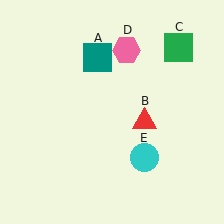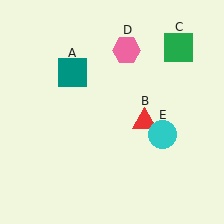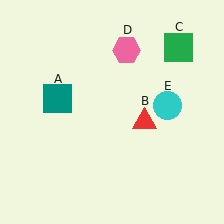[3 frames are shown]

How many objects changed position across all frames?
2 objects changed position: teal square (object A), cyan circle (object E).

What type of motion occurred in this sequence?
The teal square (object A), cyan circle (object E) rotated counterclockwise around the center of the scene.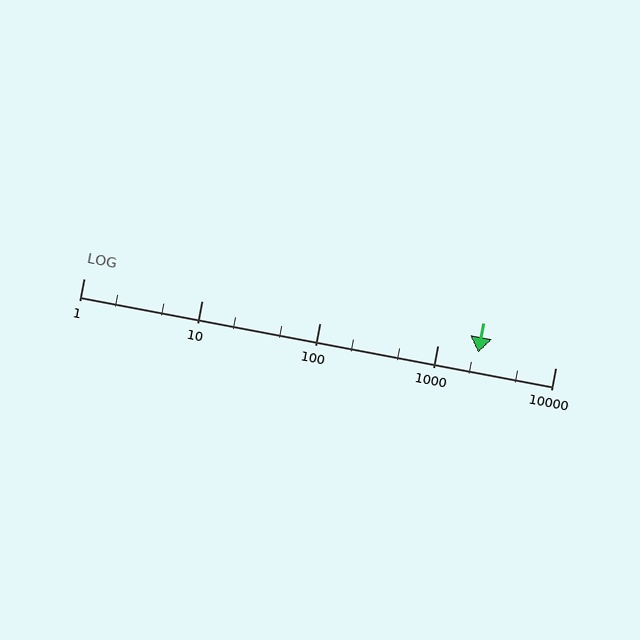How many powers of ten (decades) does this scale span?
The scale spans 4 decades, from 1 to 10000.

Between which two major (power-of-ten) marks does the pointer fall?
The pointer is between 1000 and 10000.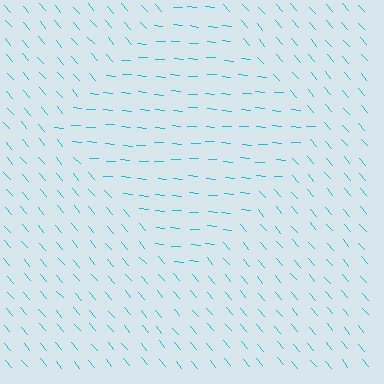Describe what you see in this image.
The image is filled with small cyan line segments. A diamond region in the image has lines oriented differently from the surrounding lines, creating a visible texture boundary.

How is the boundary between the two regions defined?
The boundary is defined purely by a change in line orientation (approximately 45 degrees difference). All lines are the same color and thickness.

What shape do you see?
I see a diamond.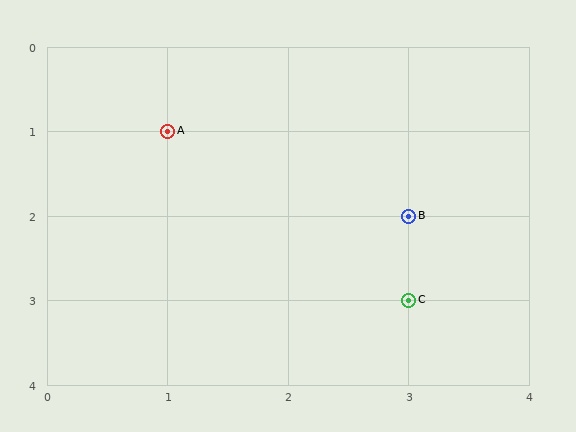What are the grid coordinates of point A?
Point A is at grid coordinates (1, 1).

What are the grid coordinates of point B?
Point B is at grid coordinates (3, 2).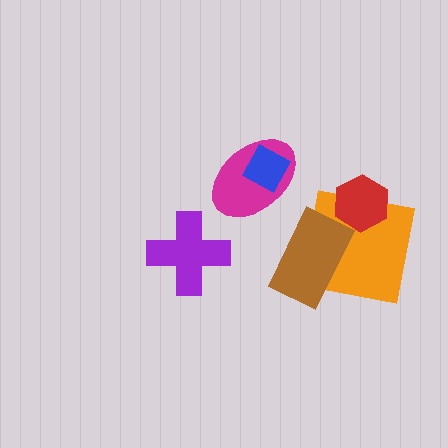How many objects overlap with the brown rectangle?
1 object overlaps with the brown rectangle.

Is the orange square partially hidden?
Yes, it is partially covered by another shape.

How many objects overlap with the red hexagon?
1 object overlaps with the red hexagon.